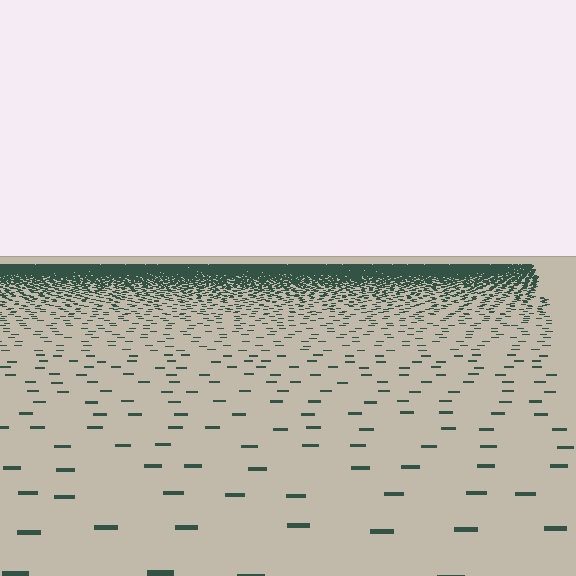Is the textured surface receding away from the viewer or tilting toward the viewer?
The surface is receding away from the viewer. Texture elements get smaller and denser toward the top.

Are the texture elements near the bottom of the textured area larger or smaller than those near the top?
Larger. Near the bottom, elements are closer to the viewer and appear at a bigger on-screen size.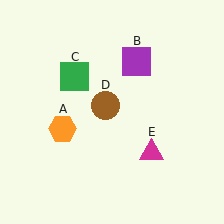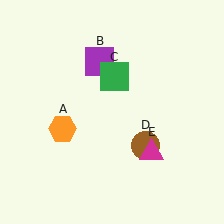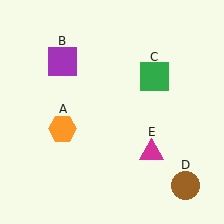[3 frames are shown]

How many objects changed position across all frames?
3 objects changed position: purple square (object B), green square (object C), brown circle (object D).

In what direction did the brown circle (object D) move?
The brown circle (object D) moved down and to the right.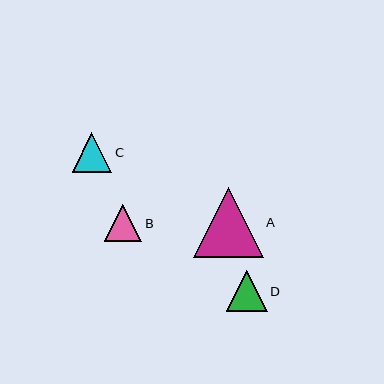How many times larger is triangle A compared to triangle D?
Triangle A is approximately 1.7 times the size of triangle D.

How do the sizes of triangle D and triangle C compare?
Triangle D and triangle C are approximately the same size.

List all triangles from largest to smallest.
From largest to smallest: A, D, C, B.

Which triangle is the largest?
Triangle A is the largest with a size of approximately 70 pixels.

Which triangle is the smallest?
Triangle B is the smallest with a size of approximately 38 pixels.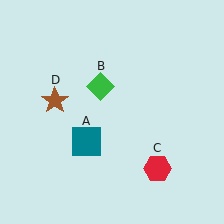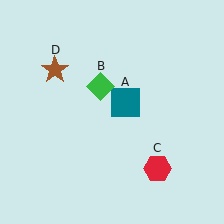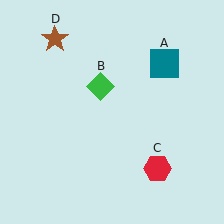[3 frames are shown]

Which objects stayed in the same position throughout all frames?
Green diamond (object B) and red hexagon (object C) remained stationary.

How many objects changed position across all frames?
2 objects changed position: teal square (object A), brown star (object D).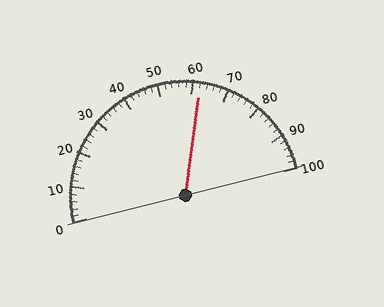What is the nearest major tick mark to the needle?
The nearest major tick mark is 60.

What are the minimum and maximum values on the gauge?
The gauge ranges from 0 to 100.